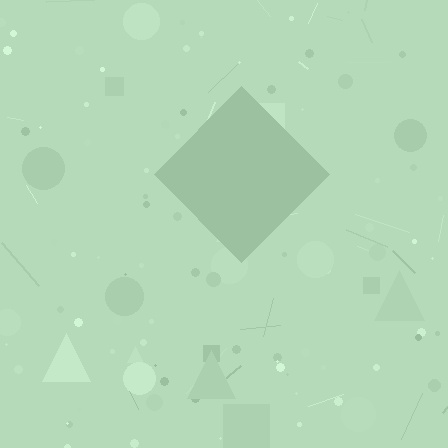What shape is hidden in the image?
A diamond is hidden in the image.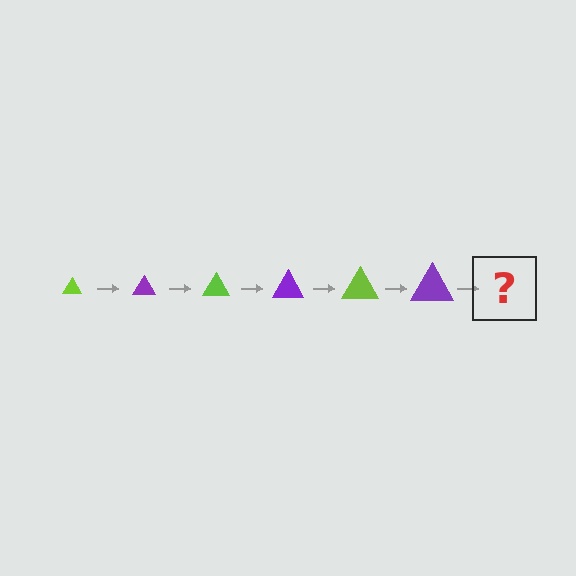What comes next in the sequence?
The next element should be a lime triangle, larger than the previous one.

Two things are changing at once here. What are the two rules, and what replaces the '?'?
The two rules are that the triangle grows larger each step and the color cycles through lime and purple. The '?' should be a lime triangle, larger than the previous one.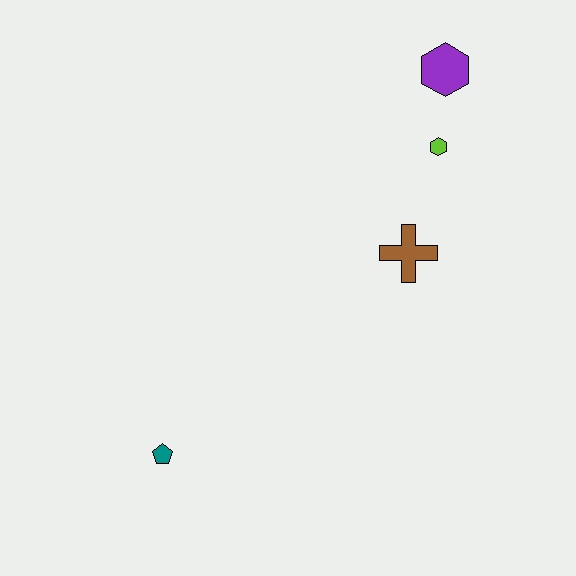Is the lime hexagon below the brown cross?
No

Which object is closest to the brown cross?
The lime hexagon is closest to the brown cross.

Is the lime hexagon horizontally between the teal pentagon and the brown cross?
No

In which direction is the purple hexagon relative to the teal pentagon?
The purple hexagon is above the teal pentagon.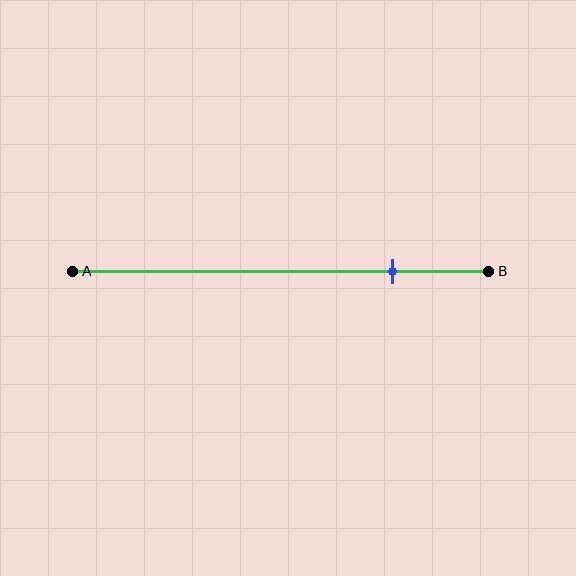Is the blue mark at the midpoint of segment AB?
No, the mark is at about 75% from A, not at the 50% midpoint.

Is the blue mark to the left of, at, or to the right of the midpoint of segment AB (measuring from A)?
The blue mark is to the right of the midpoint of segment AB.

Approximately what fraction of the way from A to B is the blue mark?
The blue mark is approximately 75% of the way from A to B.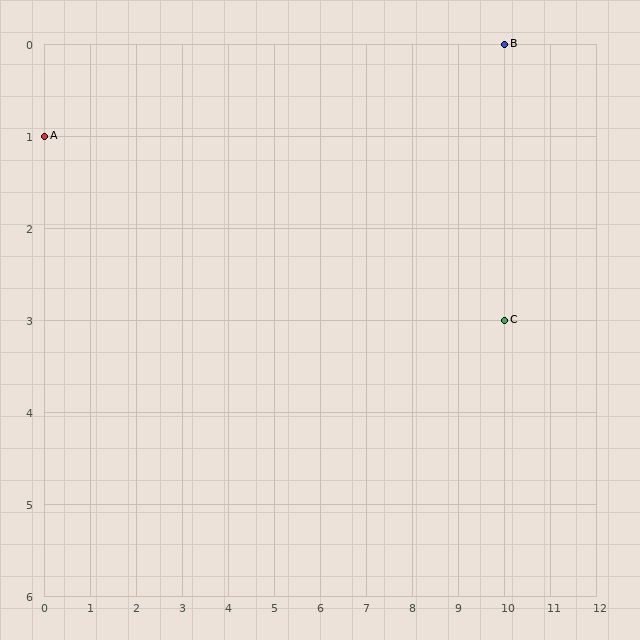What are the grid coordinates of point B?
Point B is at grid coordinates (10, 0).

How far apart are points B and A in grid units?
Points B and A are 10 columns and 1 row apart (about 10.0 grid units diagonally).